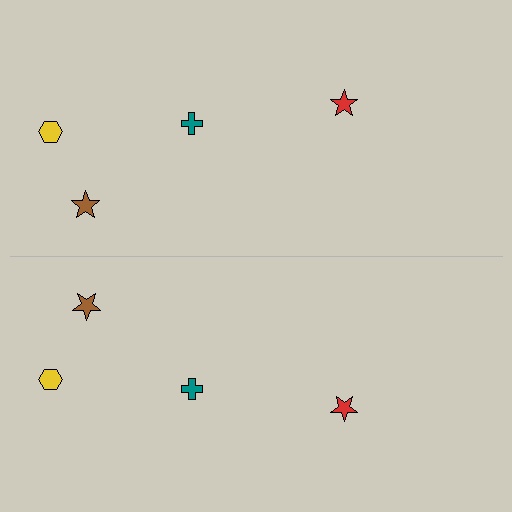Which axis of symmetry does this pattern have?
The pattern has a horizontal axis of symmetry running through the center of the image.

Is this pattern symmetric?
Yes, this pattern has bilateral (reflection) symmetry.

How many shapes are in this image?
There are 8 shapes in this image.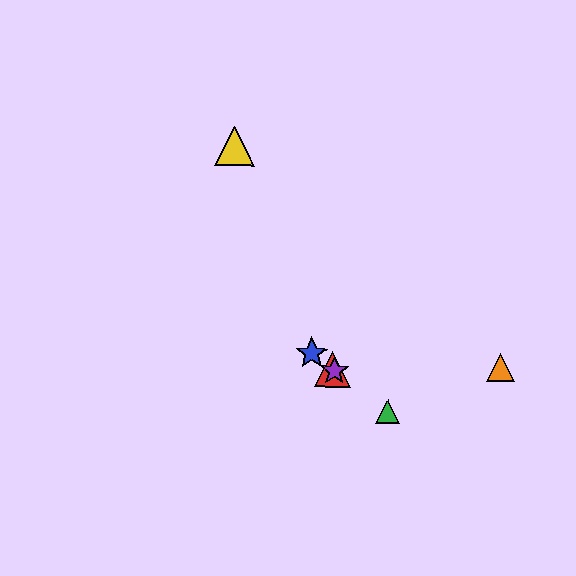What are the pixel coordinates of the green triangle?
The green triangle is at (388, 411).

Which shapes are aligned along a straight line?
The red triangle, the blue star, the green triangle, the purple star are aligned along a straight line.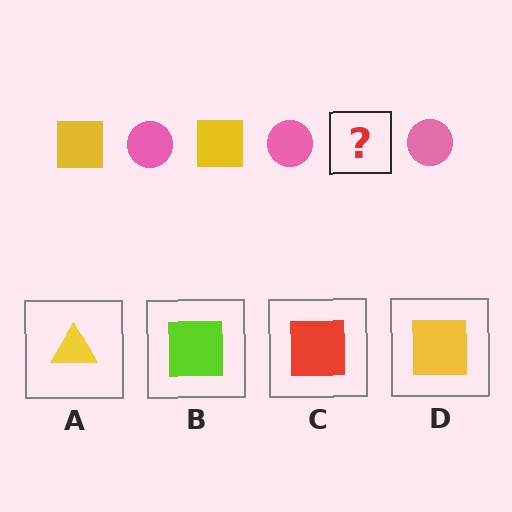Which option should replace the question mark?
Option D.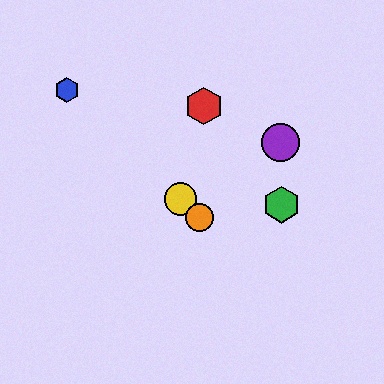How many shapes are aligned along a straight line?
3 shapes (the blue hexagon, the yellow circle, the orange circle) are aligned along a straight line.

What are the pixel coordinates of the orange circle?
The orange circle is at (200, 218).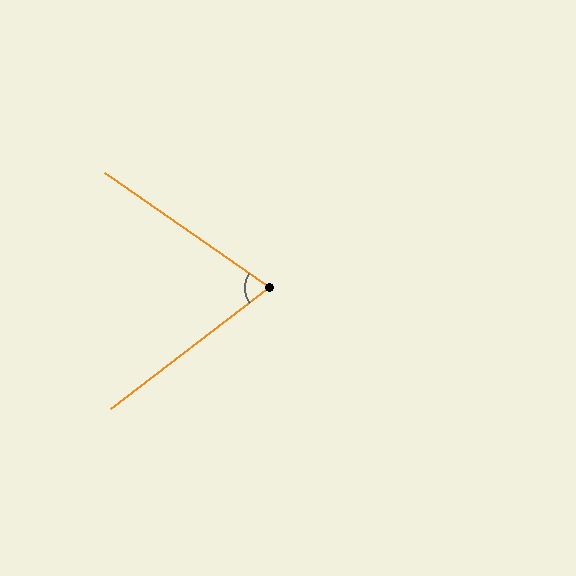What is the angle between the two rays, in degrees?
Approximately 72 degrees.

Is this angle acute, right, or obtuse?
It is acute.